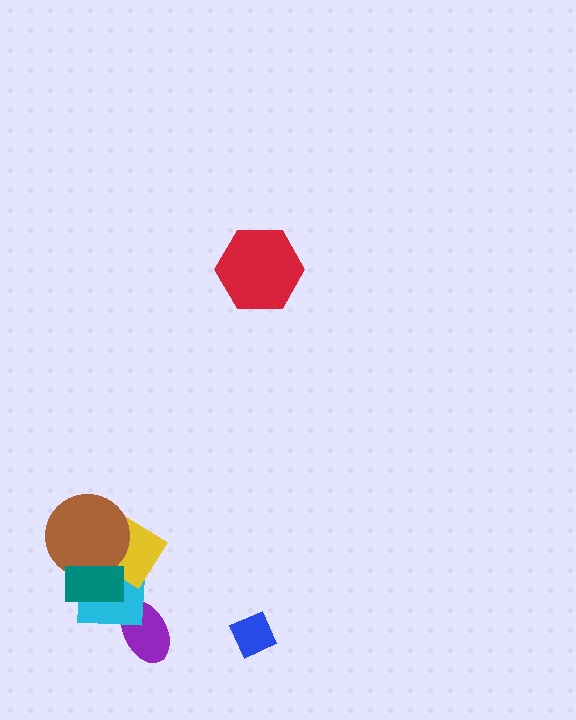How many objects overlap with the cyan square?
4 objects overlap with the cyan square.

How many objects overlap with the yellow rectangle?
3 objects overlap with the yellow rectangle.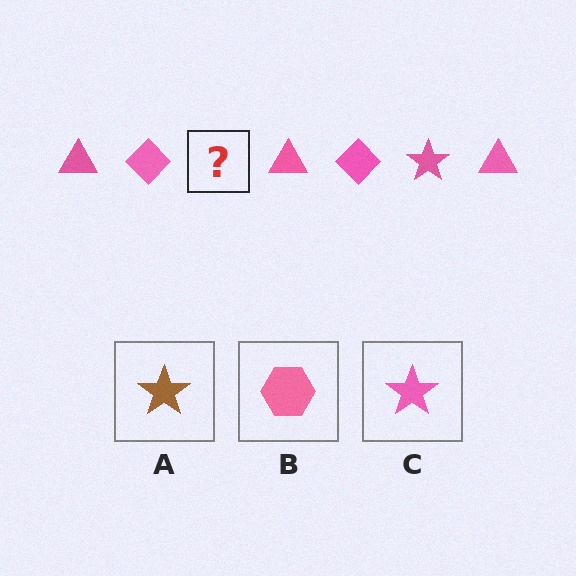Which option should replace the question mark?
Option C.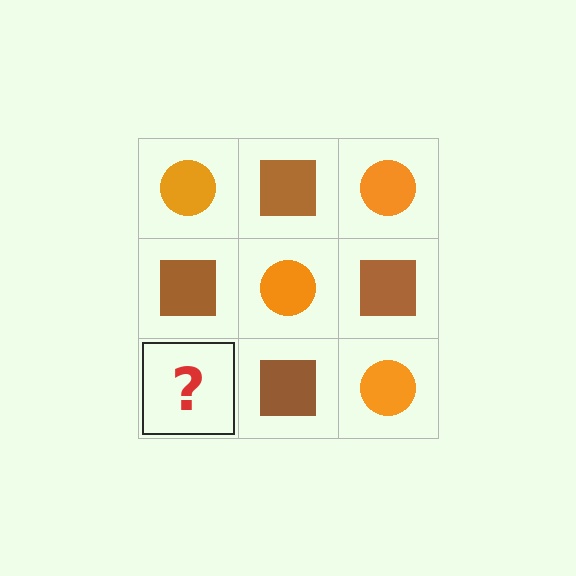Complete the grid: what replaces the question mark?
The question mark should be replaced with an orange circle.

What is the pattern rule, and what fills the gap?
The rule is that it alternates orange circle and brown square in a checkerboard pattern. The gap should be filled with an orange circle.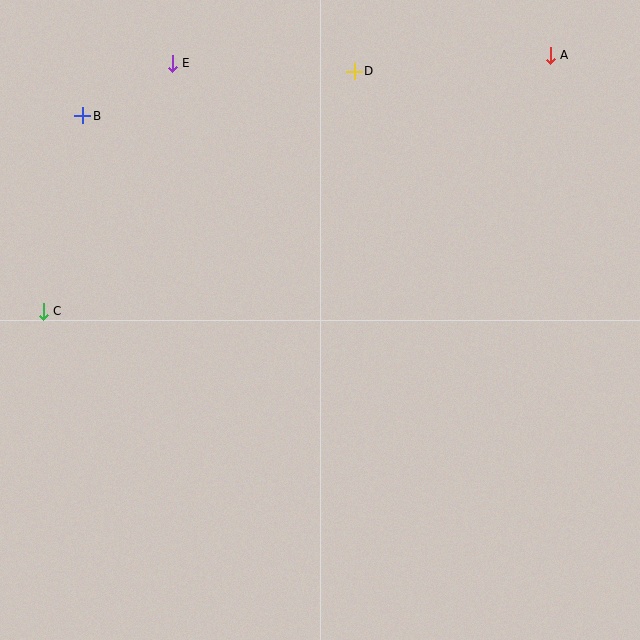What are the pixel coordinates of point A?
Point A is at (550, 55).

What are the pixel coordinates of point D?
Point D is at (354, 71).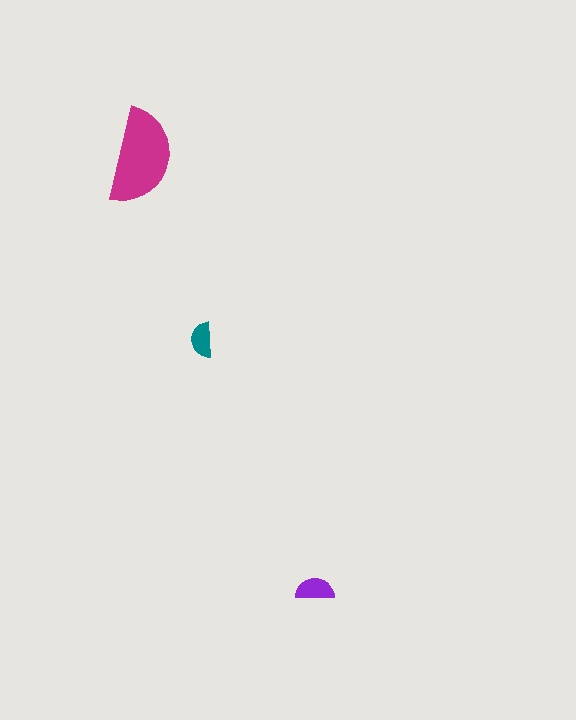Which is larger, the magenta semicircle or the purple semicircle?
The magenta one.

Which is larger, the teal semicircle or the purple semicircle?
The purple one.